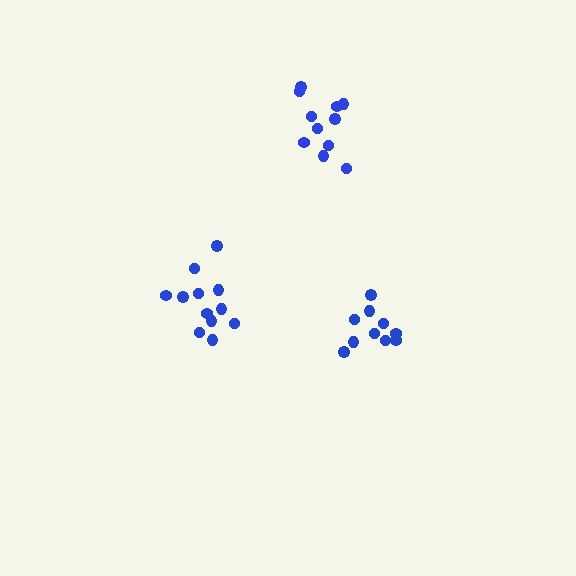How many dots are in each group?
Group 1: 10 dots, Group 2: 12 dots, Group 3: 11 dots (33 total).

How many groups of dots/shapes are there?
There are 3 groups.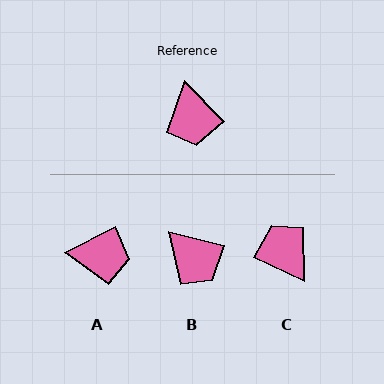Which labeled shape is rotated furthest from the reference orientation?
C, about 160 degrees away.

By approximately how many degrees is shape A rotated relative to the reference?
Approximately 73 degrees counter-clockwise.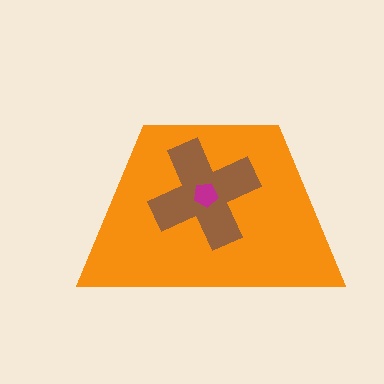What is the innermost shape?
The magenta pentagon.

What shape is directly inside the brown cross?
The magenta pentagon.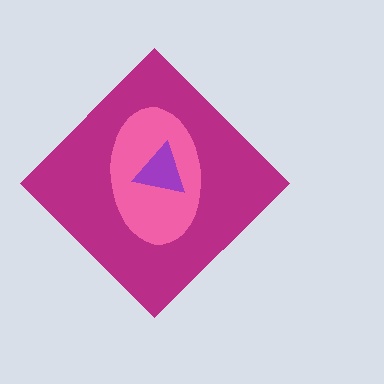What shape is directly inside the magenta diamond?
The pink ellipse.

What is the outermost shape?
The magenta diamond.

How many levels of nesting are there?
3.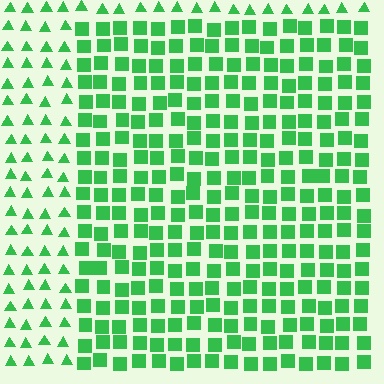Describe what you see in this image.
The image is filled with small green elements arranged in a uniform grid. A rectangle-shaped region contains squares, while the surrounding area contains triangles. The boundary is defined purely by the change in element shape.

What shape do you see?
I see a rectangle.